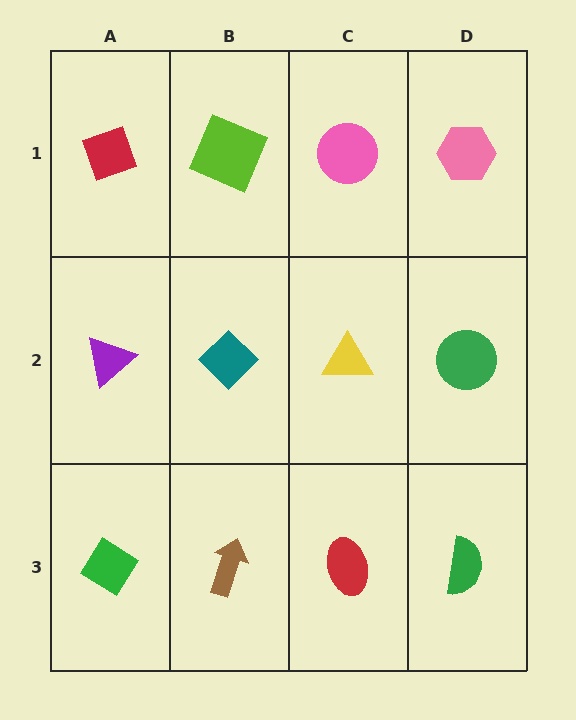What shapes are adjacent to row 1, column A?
A purple triangle (row 2, column A), a lime square (row 1, column B).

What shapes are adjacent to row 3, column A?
A purple triangle (row 2, column A), a brown arrow (row 3, column B).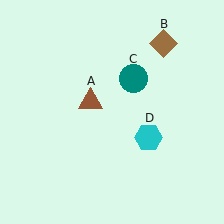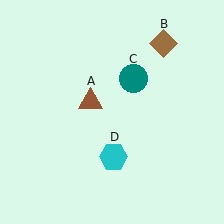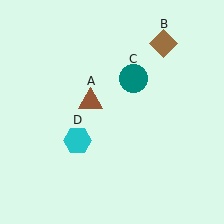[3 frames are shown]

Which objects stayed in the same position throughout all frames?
Brown triangle (object A) and brown diamond (object B) and teal circle (object C) remained stationary.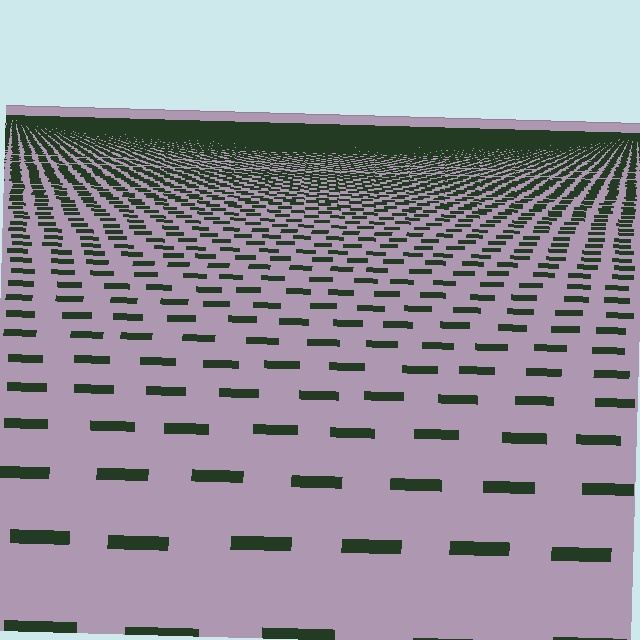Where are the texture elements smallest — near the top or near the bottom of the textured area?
Near the top.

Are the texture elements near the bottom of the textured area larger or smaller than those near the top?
Larger. Near the bottom, elements are closer to the viewer and appear at a bigger on-screen size.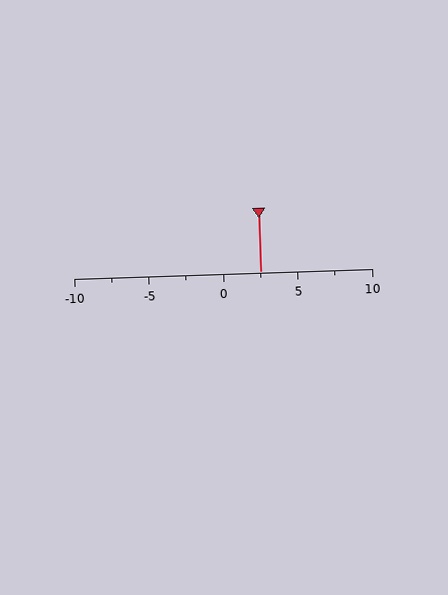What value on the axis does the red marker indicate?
The marker indicates approximately 2.5.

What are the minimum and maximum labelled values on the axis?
The axis runs from -10 to 10.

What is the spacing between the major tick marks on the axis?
The major ticks are spaced 5 apart.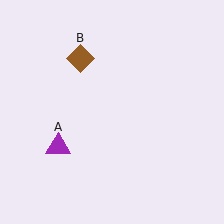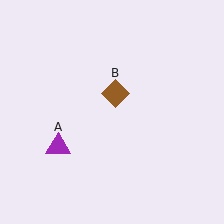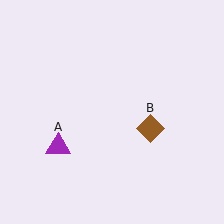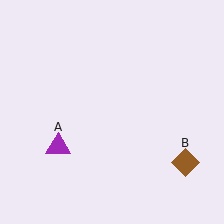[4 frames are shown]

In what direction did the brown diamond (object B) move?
The brown diamond (object B) moved down and to the right.